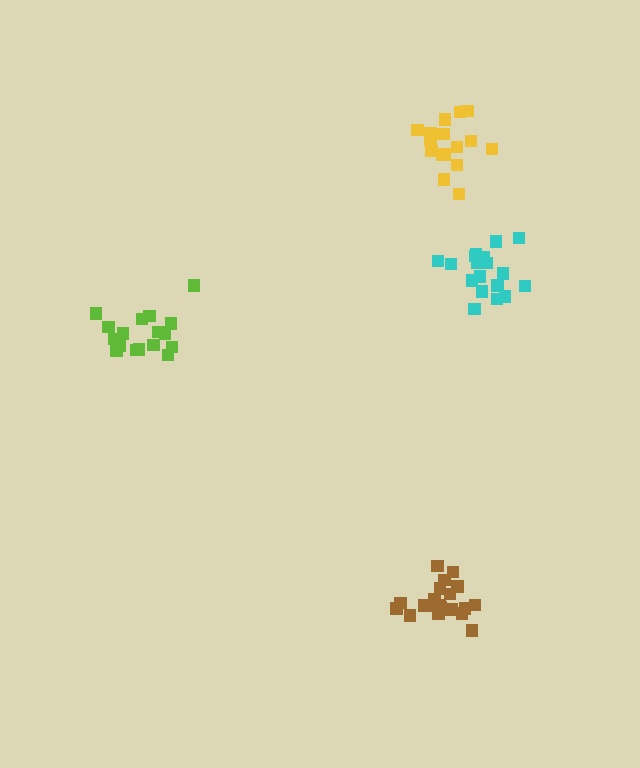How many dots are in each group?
Group 1: 16 dots, Group 2: 17 dots, Group 3: 20 dots, Group 4: 18 dots (71 total).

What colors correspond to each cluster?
The clusters are colored: yellow, lime, brown, cyan.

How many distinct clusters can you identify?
There are 4 distinct clusters.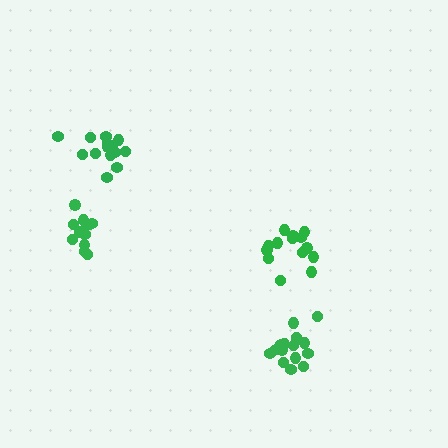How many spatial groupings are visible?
There are 4 spatial groupings.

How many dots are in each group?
Group 1: 14 dots, Group 2: 15 dots, Group 3: 15 dots, Group 4: 12 dots (56 total).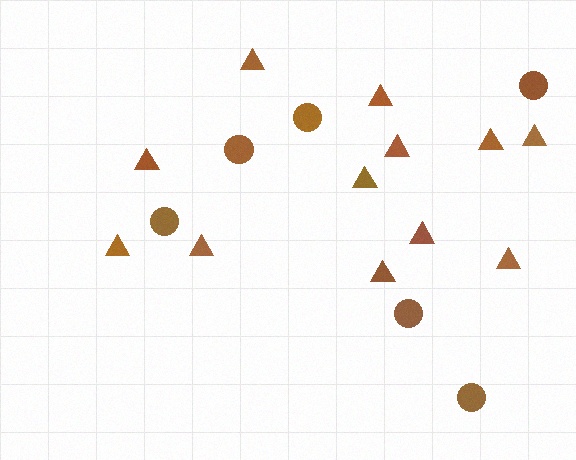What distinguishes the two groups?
There are 2 groups: one group of triangles (12) and one group of circles (6).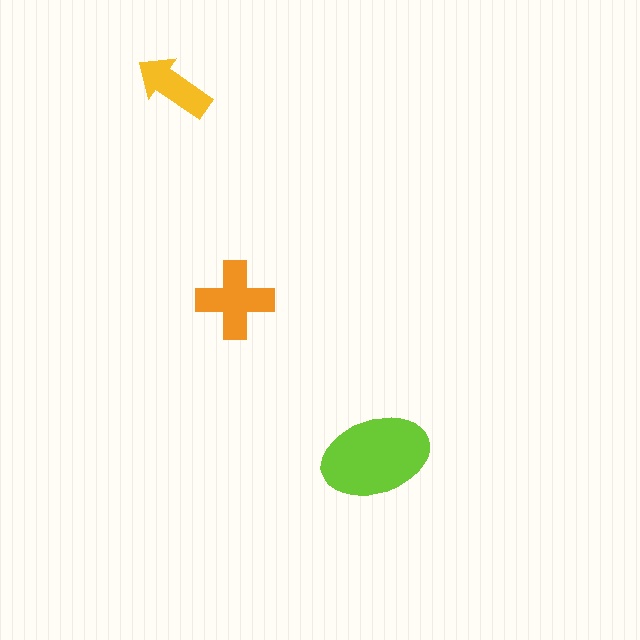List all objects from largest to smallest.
The lime ellipse, the orange cross, the yellow arrow.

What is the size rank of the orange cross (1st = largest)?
2nd.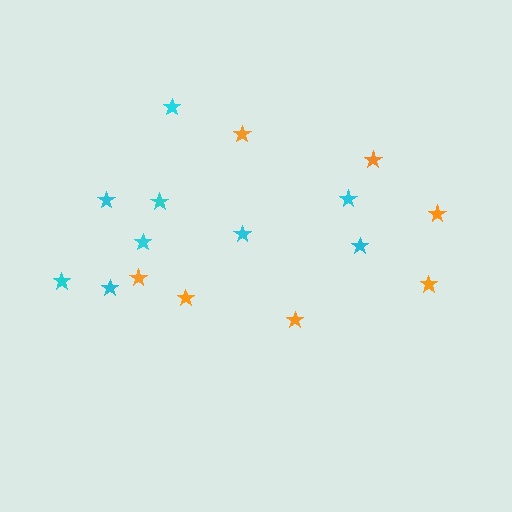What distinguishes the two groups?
There are 2 groups: one group of orange stars (7) and one group of cyan stars (9).